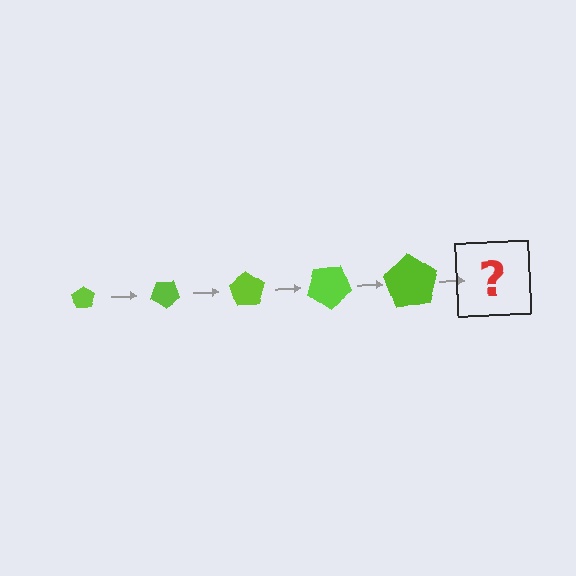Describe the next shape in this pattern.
It should be a pentagon, larger than the previous one and rotated 175 degrees from the start.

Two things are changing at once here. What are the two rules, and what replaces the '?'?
The two rules are that the pentagon grows larger each step and it rotates 35 degrees each step. The '?' should be a pentagon, larger than the previous one and rotated 175 degrees from the start.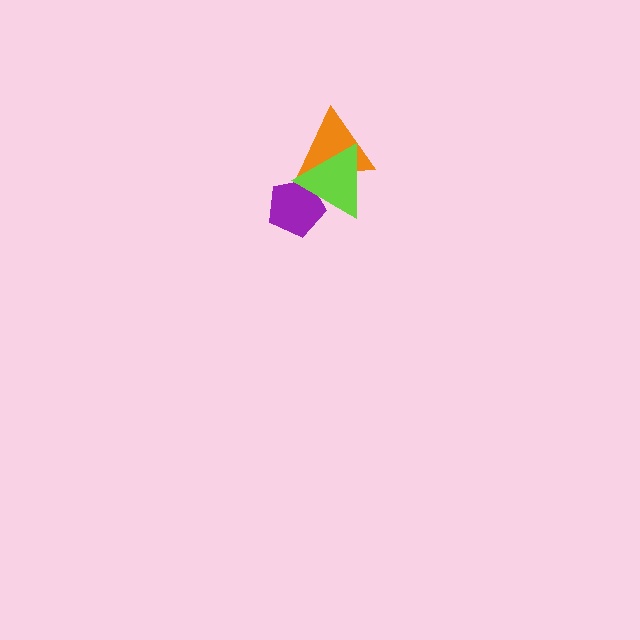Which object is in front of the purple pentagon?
The lime triangle is in front of the purple pentagon.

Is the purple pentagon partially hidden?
Yes, it is partially covered by another shape.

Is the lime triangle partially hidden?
No, no other shape covers it.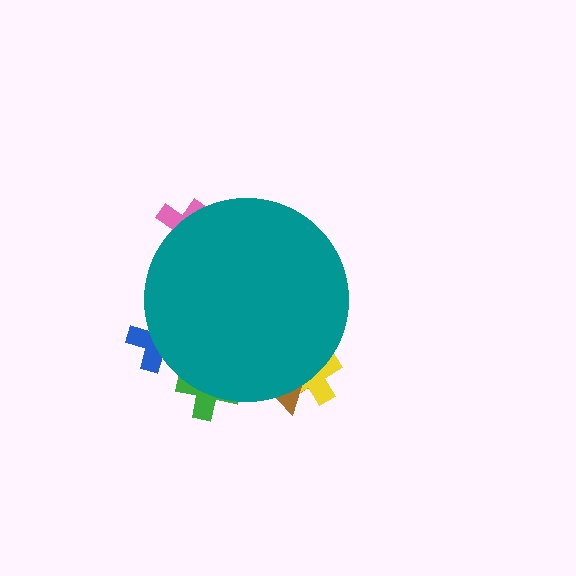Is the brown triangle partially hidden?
Yes, the brown triangle is partially hidden behind the teal circle.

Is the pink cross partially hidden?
Yes, the pink cross is partially hidden behind the teal circle.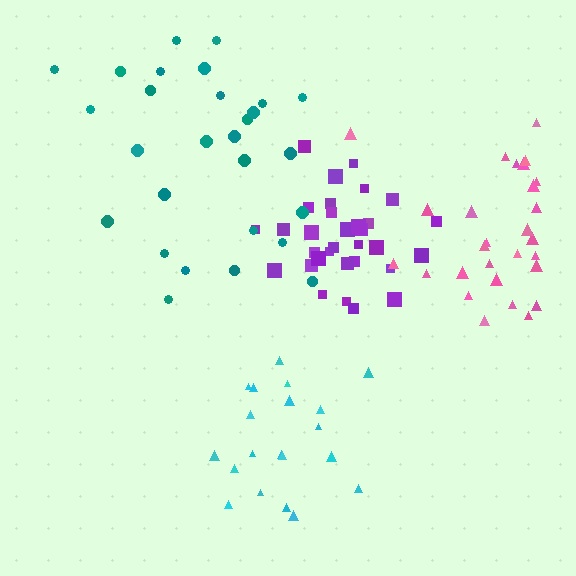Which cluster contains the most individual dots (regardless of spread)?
Purple (32).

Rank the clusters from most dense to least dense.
purple, cyan, pink, teal.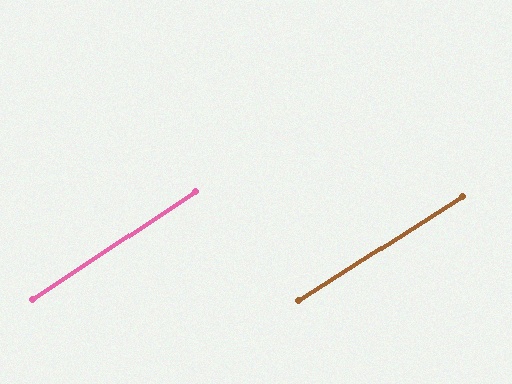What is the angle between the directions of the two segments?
Approximately 1 degree.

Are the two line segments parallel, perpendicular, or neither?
Parallel — their directions differ by only 1.1°.